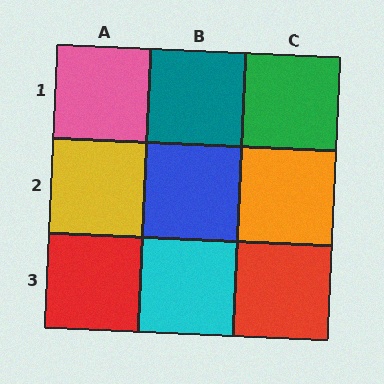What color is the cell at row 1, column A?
Pink.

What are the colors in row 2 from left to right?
Yellow, blue, orange.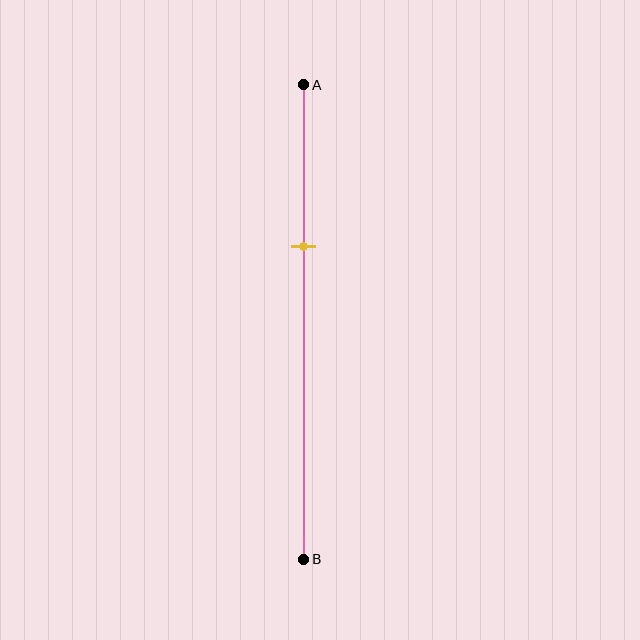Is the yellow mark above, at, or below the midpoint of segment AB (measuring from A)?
The yellow mark is above the midpoint of segment AB.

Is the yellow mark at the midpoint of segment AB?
No, the mark is at about 35% from A, not at the 50% midpoint.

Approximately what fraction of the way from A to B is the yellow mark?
The yellow mark is approximately 35% of the way from A to B.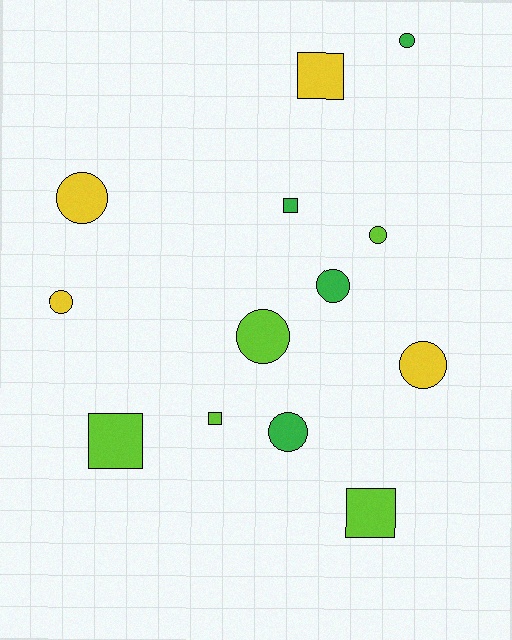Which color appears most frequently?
Lime, with 5 objects.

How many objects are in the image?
There are 13 objects.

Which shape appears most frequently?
Circle, with 8 objects.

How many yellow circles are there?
There are 3 yellow circles.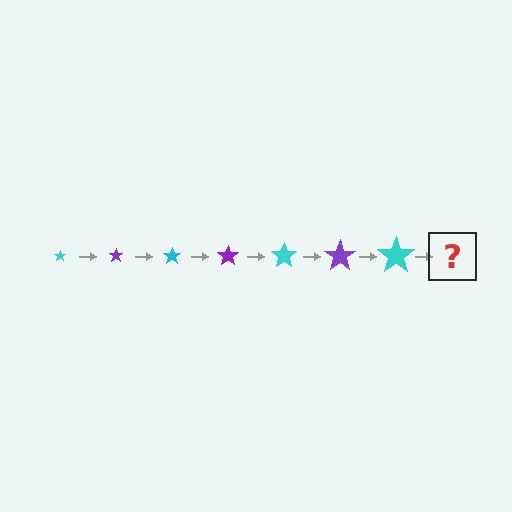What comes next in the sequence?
The next element should be a purple star, larger than the previous one.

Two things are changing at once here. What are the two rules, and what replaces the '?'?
The two rules are that the star grows larger each step and the color cycles through cyan and purple. The '?' should be a purple star, larger than the previous one.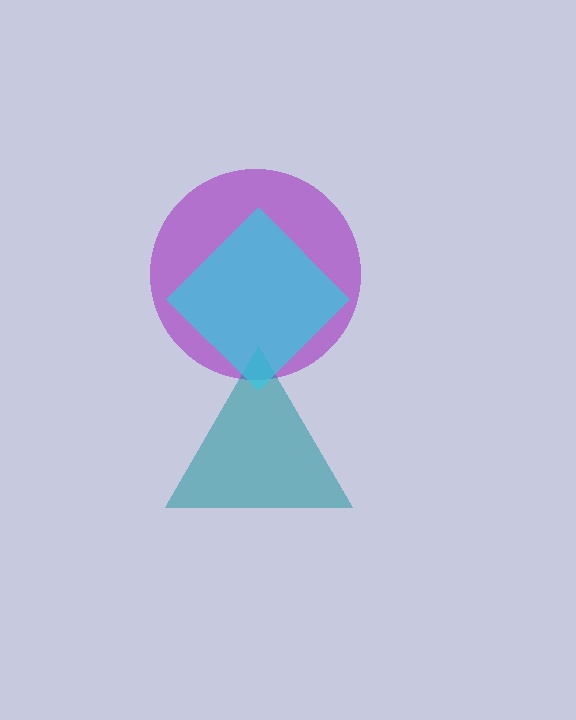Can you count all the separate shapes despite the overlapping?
Yes, there are 3 separate shapes.